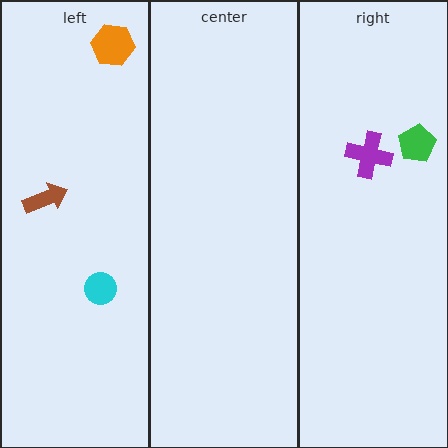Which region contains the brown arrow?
The left region.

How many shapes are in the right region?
2.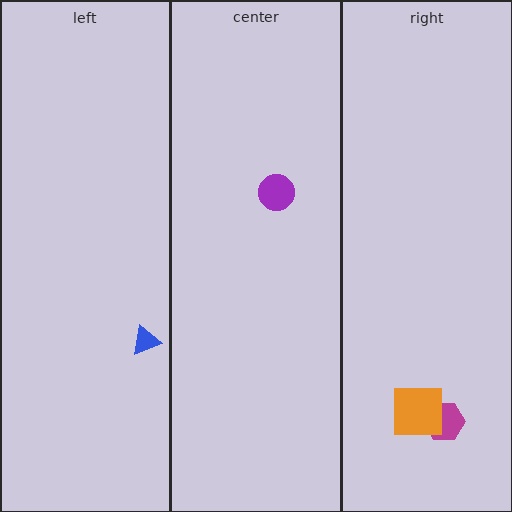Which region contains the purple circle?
The center region.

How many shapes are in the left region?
1.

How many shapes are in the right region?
2.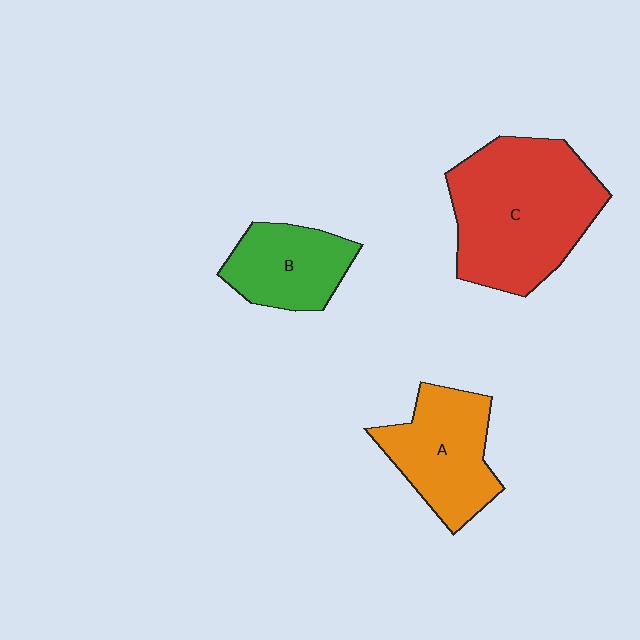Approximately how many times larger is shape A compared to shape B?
Approximately 1.2 times.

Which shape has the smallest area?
Shape B (green).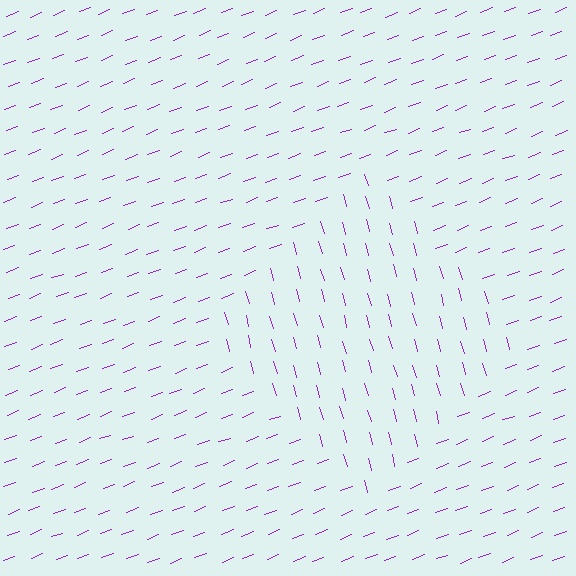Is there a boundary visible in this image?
Yes, there is a texture boundary formed by a change in line orientation.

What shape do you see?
I see a diamond.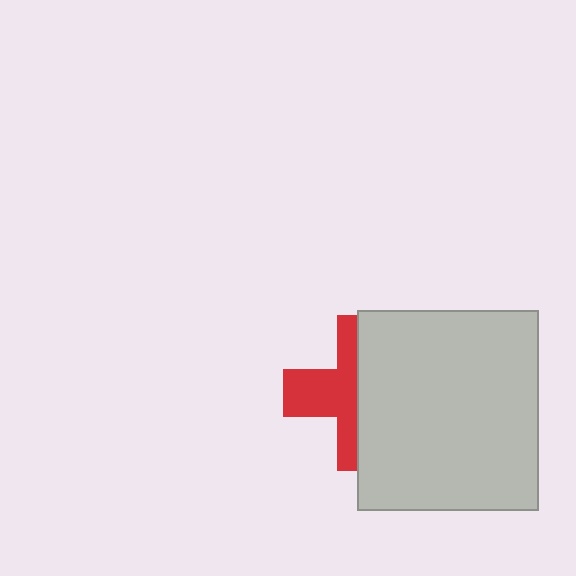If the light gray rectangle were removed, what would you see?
You would see the complete red cross.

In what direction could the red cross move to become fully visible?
The red cross could move left. That would shift it out from behind the light gray rectangle entirely.